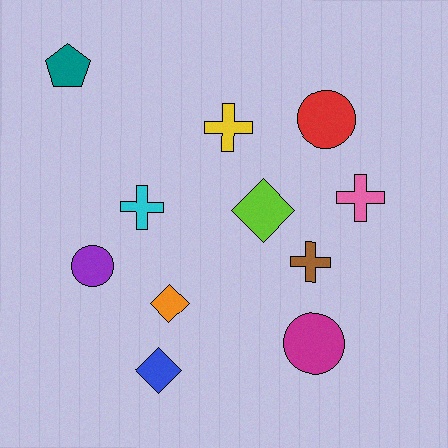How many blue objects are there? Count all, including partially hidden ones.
There is 1 blue object.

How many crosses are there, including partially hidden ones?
There are 4 crosses.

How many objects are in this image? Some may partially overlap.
There are 11 objects.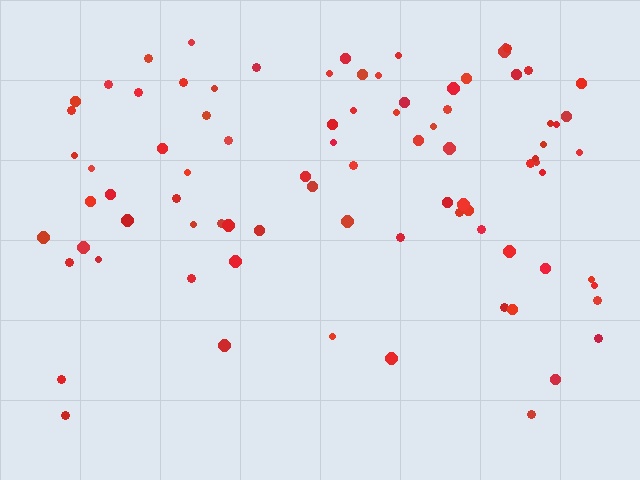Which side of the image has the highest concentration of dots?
The top.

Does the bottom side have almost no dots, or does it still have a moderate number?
Still a moderate number, just noticeably fewer than the top.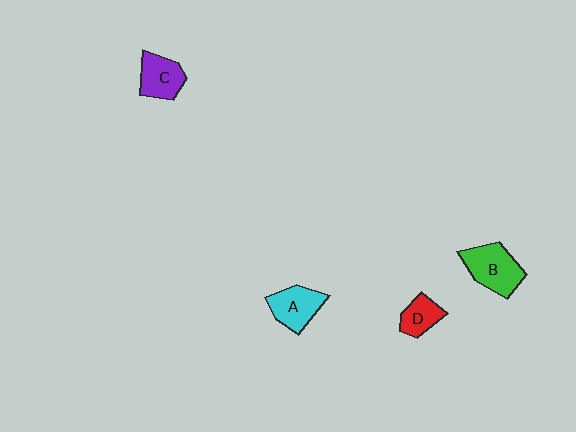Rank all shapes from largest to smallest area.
From largest to smallest: B (green), A (cyan), C (purple), D (red).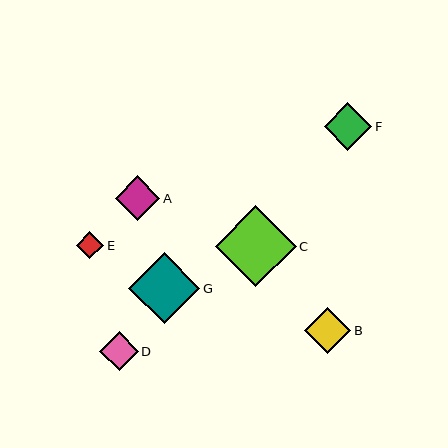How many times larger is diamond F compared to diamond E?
Diamond F is approximately 1.8 times the size of diamond E.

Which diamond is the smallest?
Diamond E is the smallest with a size of approximately 27 pixels.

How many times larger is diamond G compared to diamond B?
Diamond G is approximately 1.6 times the size of diamond B.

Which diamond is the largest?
Diamond C is the largest with a size of approximately 81 pixels.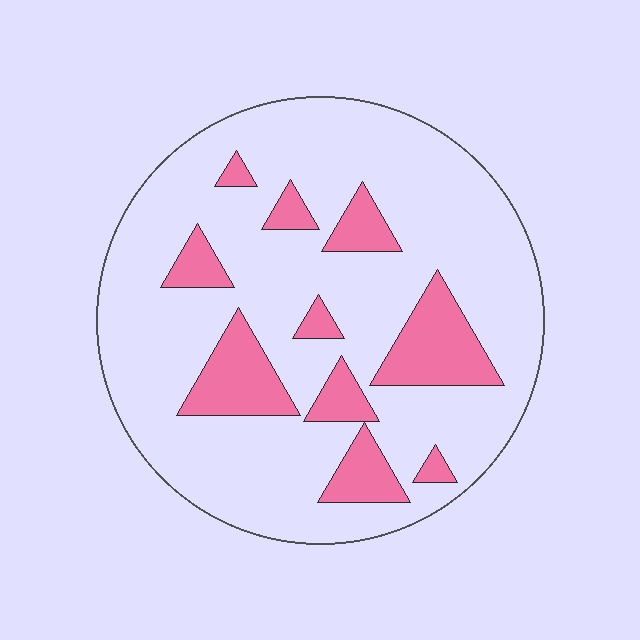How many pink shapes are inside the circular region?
10.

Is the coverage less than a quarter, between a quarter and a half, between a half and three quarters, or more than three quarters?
Less than a quarter.